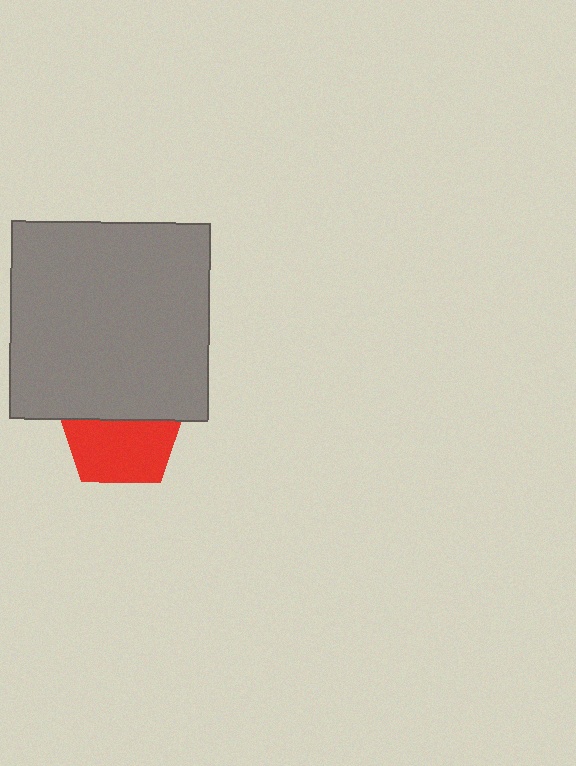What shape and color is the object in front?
The object in front is a gray square.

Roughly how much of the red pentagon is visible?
About half of it is visible (roughly 56%).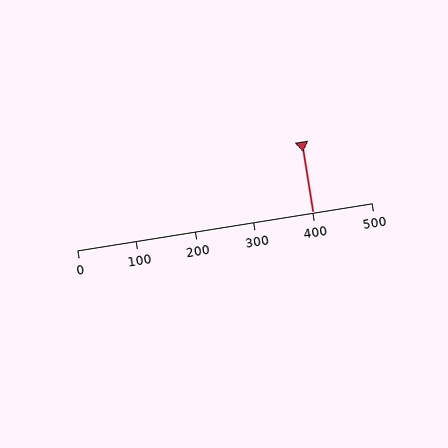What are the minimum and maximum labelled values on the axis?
The axis runs from 0 to 500.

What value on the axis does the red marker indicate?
The marker indicates approximately 400.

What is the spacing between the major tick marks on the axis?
The major ticks are spaced 100 apart.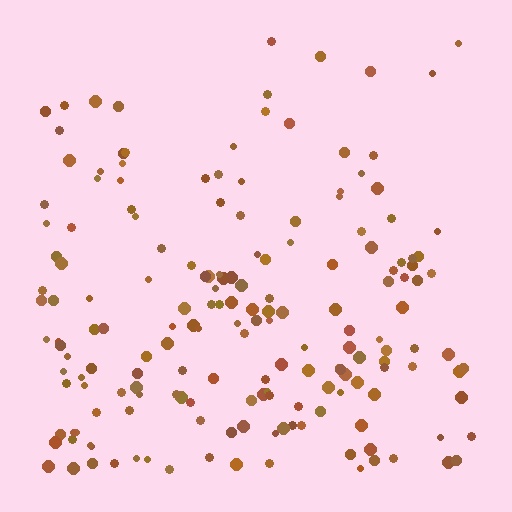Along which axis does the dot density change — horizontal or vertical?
Vertical.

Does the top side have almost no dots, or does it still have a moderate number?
Still a moderate number, just noticeably fewer than the bottom.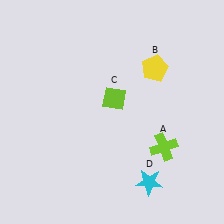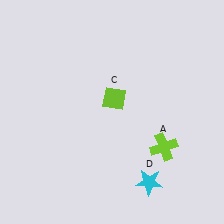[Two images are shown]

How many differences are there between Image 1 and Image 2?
There is 1 difference between the two images.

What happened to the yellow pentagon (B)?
The yellow pentagon (B) was removed in Image 2. It was in the top-right area of Image 1.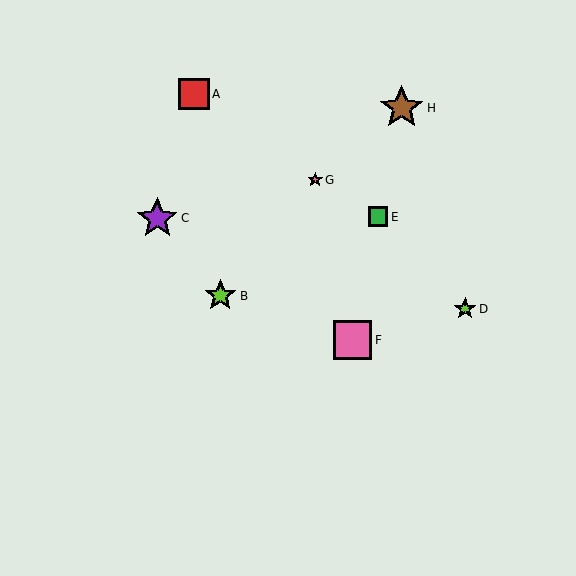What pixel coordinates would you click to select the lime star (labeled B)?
Click at (220, 296) to select the lime star B.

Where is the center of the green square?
The center of the green square is at (378, 217).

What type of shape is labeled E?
Shape E is a green square.